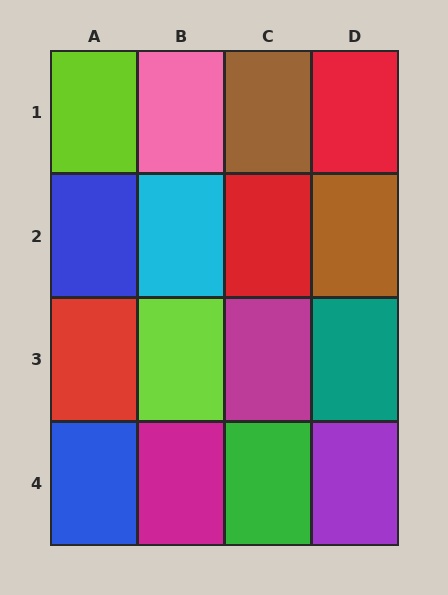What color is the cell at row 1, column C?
Brown.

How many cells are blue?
2 cells are blue.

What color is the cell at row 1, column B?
Pink.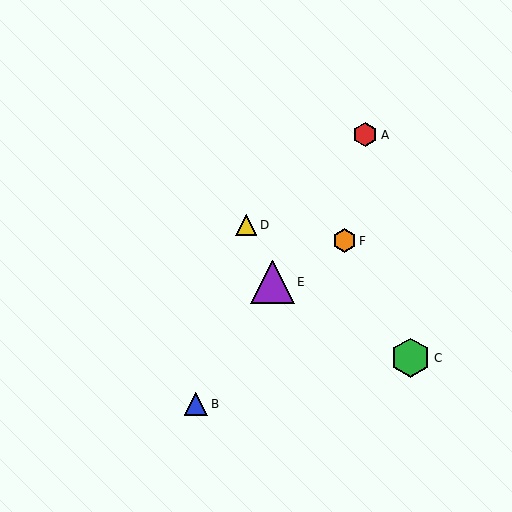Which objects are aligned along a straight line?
Objects A, B, E are aligned along a straight line.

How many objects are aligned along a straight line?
3 objects (A, B, E) are aligned along a straight line.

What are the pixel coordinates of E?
Object E is at (273, 282).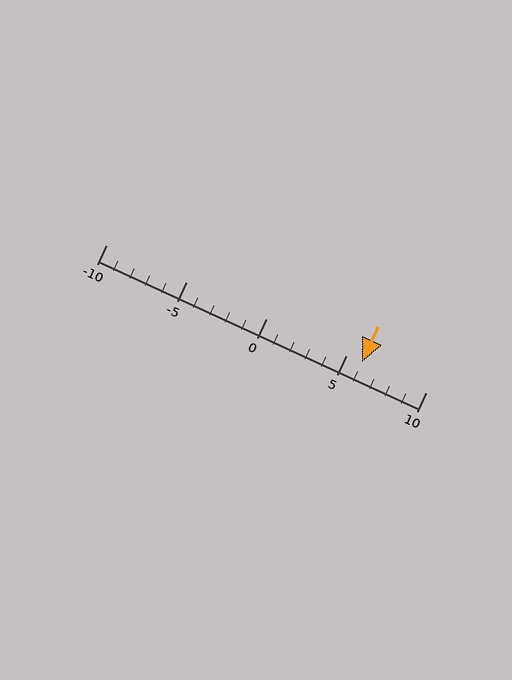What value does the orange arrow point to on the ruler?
The orange arrow points to approximately 6.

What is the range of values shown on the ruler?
The ruler shows values from -10 to 10.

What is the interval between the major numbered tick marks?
The major tick marks are spaced 5 units apart.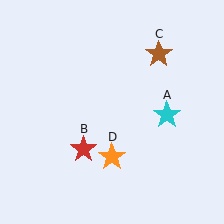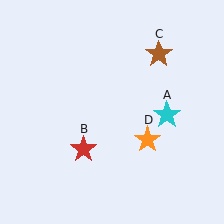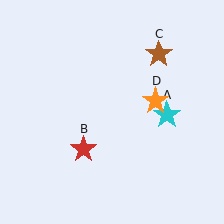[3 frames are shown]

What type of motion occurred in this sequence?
The orange star (object D) rotated counterclockwise around the center of the scene.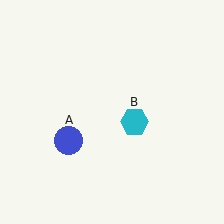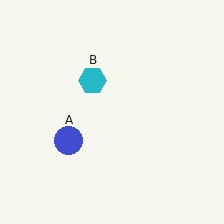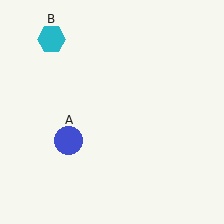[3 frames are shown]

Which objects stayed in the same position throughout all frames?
Blue circle (object A) remained stationary.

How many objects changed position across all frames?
1 object changed position: cyan hexagon (object B).